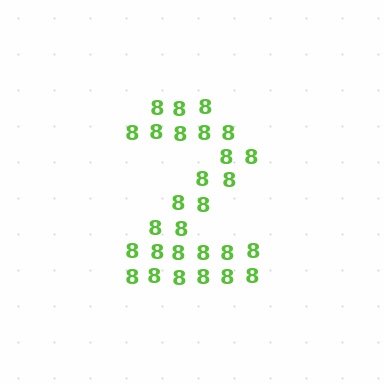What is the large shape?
The large shape is the digit 2.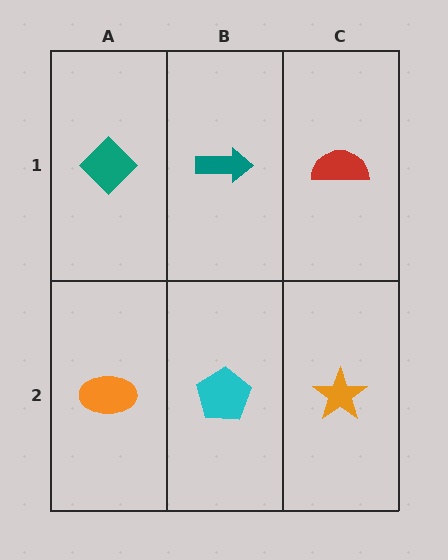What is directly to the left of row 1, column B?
A teal diamond.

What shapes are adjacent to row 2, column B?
A teal arrow (row 1, column B), an orange ellipse (row 2, column A), an orange star (row 2, column C).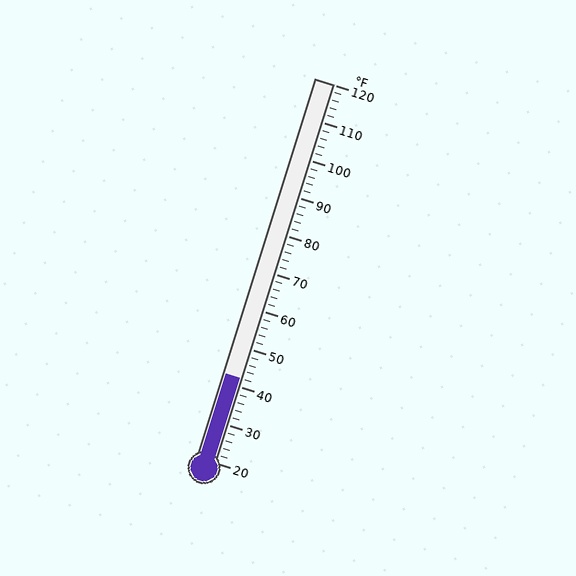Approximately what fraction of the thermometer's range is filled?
The thermometer is filled to approximately 20% of its range.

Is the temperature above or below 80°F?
The temperature is below 80°F.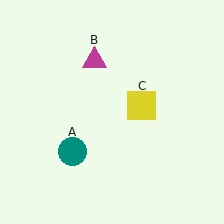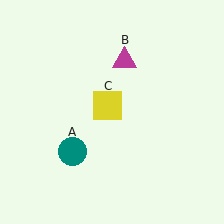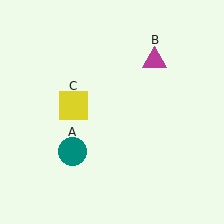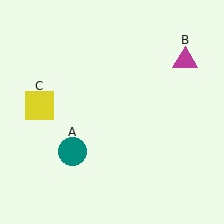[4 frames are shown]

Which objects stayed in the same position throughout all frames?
Teal circle (object A) remained stationary.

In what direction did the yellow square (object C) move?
The yellow square (object C) moved left.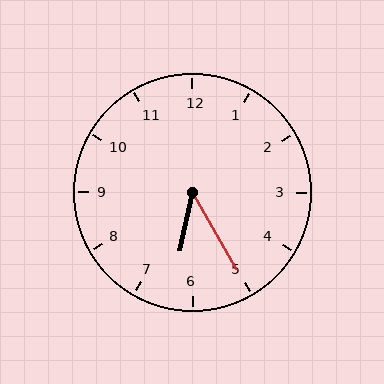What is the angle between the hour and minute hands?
Approximately 42 degrees.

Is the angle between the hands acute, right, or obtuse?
It is acute.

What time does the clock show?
6:25.